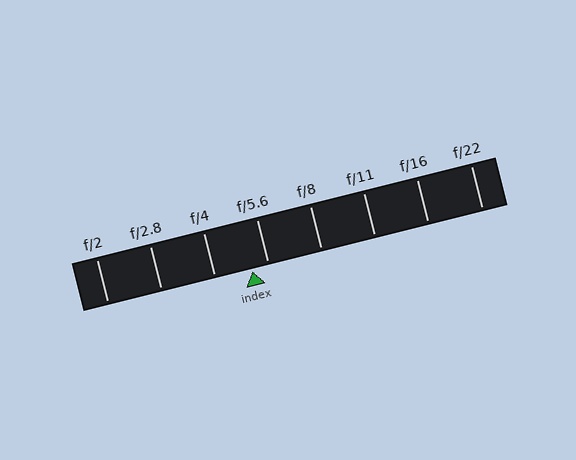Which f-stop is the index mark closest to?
The index mark is closest to f/5.6.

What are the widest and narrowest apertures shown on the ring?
The widest aperture shown is f/2 and the narrowest is f/22.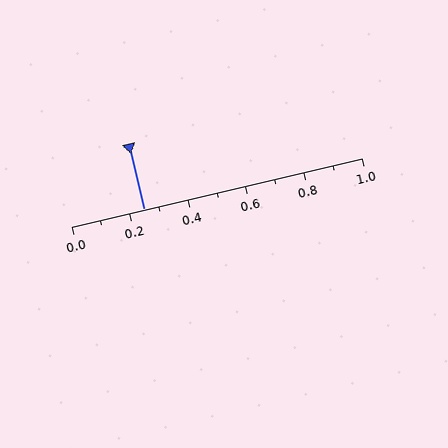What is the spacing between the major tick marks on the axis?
The major ticks are spaced 0.2 apart.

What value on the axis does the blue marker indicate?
The marker indicates approximately 0.25.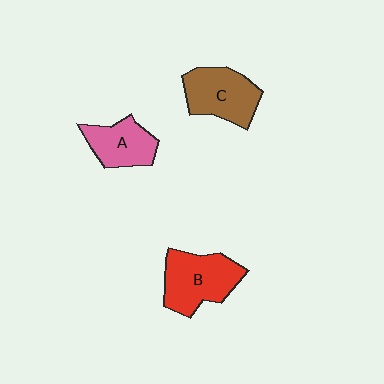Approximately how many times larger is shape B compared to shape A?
Approximately 1.4 times.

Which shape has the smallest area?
Shape A (pink).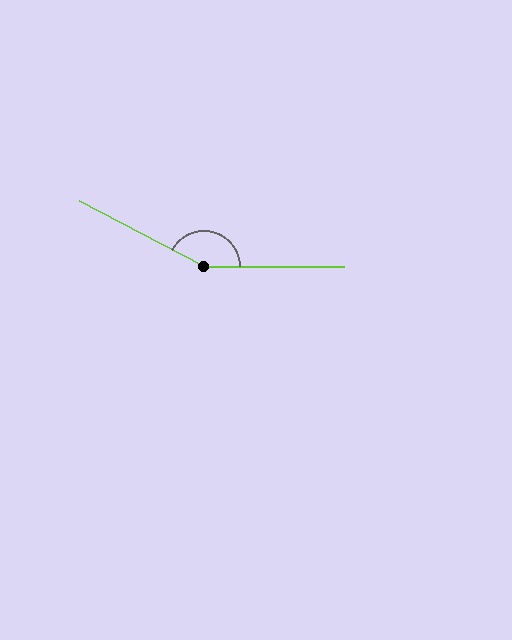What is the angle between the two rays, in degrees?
Approximately 152 degrees.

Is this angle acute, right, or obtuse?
It is obtuse.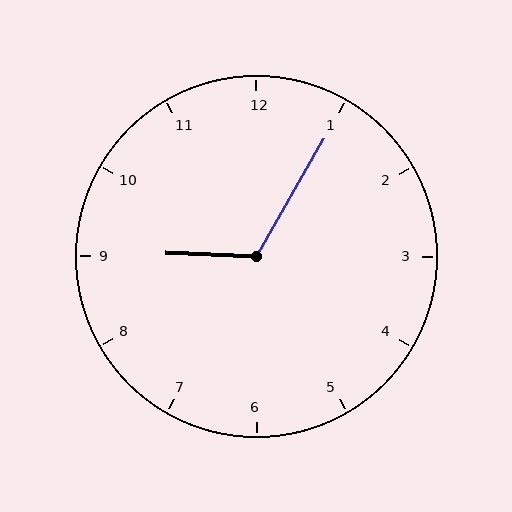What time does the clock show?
9:05.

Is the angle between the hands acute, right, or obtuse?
It is obtuse.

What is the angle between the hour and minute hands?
Approximately 118 degrees.